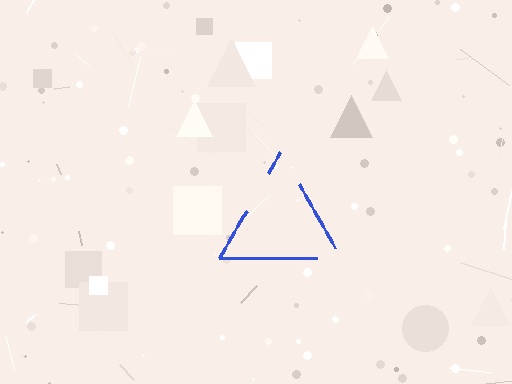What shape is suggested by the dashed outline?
The dashed outline suggests a triangle.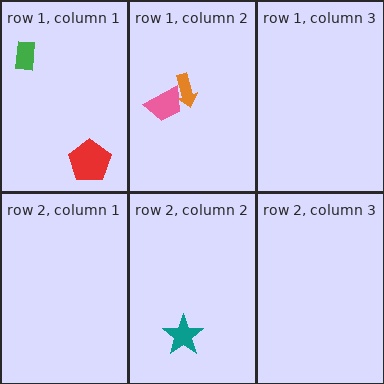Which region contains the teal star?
The row 2, column 2 region.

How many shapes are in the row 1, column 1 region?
2.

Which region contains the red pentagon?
The row 1, column 1 region.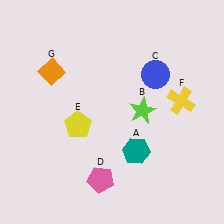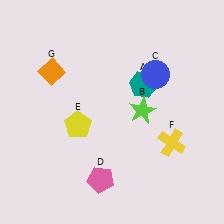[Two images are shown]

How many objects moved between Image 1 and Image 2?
2 objects moved between the two images.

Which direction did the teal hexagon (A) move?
The teal hexagon (A) moved up.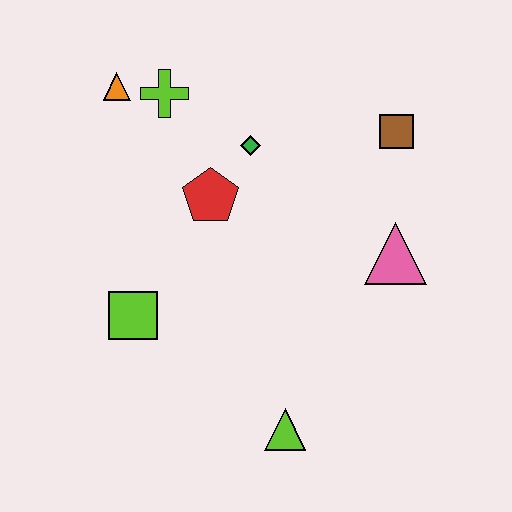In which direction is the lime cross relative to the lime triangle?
The lime cross is above the lime triangle.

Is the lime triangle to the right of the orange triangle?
Yes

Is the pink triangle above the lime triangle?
Yes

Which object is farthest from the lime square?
The brown square is farthest from the lime square.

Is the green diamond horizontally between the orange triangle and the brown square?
Yes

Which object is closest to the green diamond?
The red pentagon is closest to the green diamond.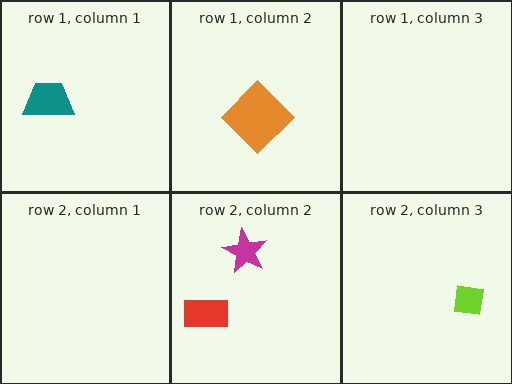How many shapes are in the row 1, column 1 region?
1.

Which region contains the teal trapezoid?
The row 1, column 1 region.